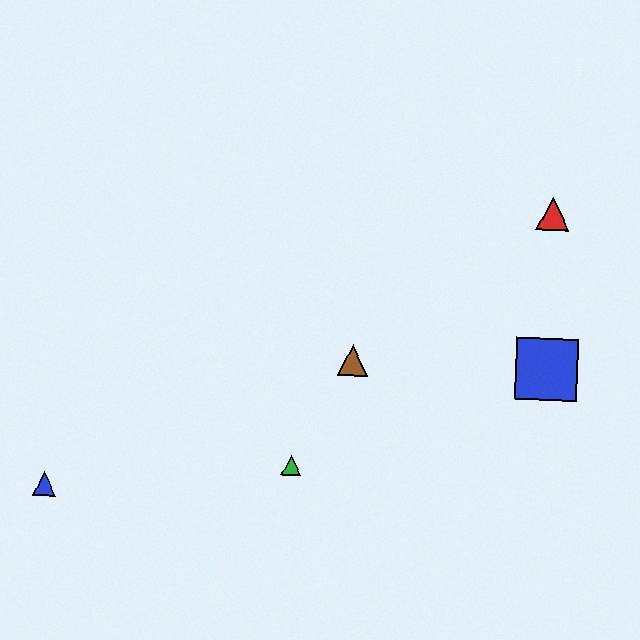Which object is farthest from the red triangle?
The blue triangle is farthest from the red triangle.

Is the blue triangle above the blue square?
No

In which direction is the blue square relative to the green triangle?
The blue square is to the right of the green triangle.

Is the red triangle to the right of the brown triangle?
Yes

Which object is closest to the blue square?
The red triangle is closest to the blue square.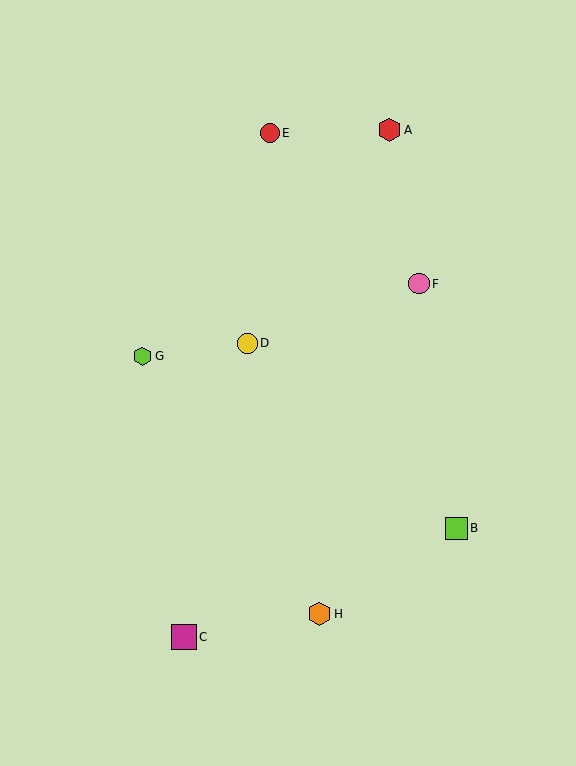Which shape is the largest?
The magenta square (labeled C) is the largest.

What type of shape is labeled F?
Shape F is a pink circle.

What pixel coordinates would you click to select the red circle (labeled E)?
Click at (270, 133) to select the red circle E.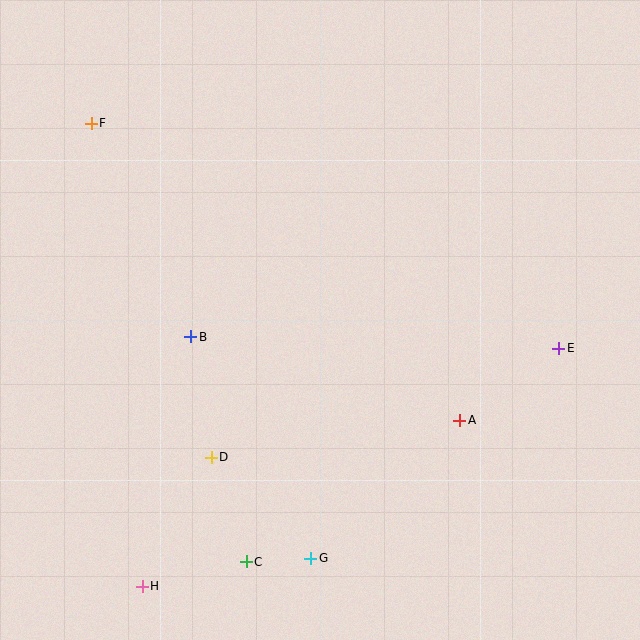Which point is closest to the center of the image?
Point B at (191, 337) is closest to the center.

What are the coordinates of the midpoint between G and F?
The midpoint between G and F is at (201, 341).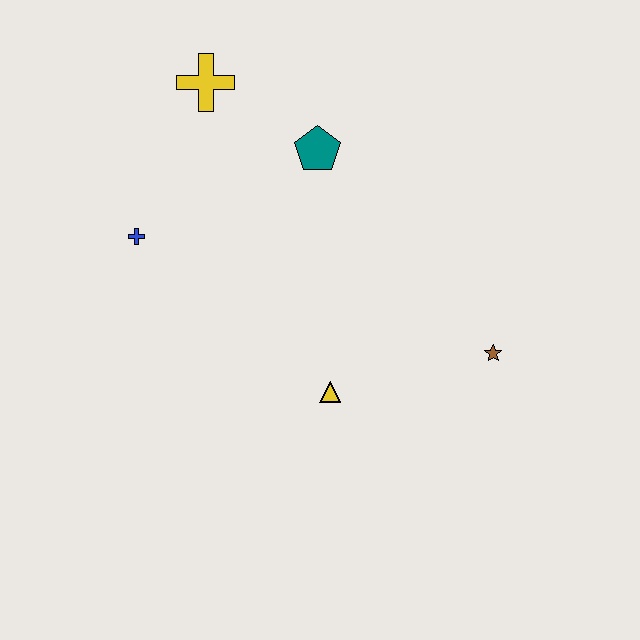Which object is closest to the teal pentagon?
The yellow cross is closest to the teal pentagon.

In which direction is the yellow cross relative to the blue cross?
The yellow cross is above the blue cross.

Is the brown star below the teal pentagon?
Yes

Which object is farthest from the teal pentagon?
The brown star is farthest from the teal pentagon.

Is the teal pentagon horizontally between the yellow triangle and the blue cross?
Yes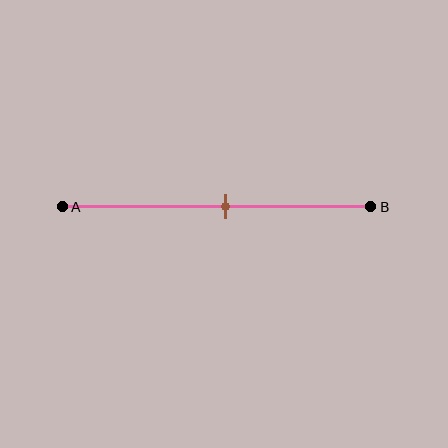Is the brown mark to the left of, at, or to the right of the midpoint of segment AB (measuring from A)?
The brown mark is approximately at the midpoint of segment AB.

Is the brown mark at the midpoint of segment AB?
Yes, the mark is approximately at the midpoint.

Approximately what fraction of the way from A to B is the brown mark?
The brown mark is approximately 55% of the way from A to B.